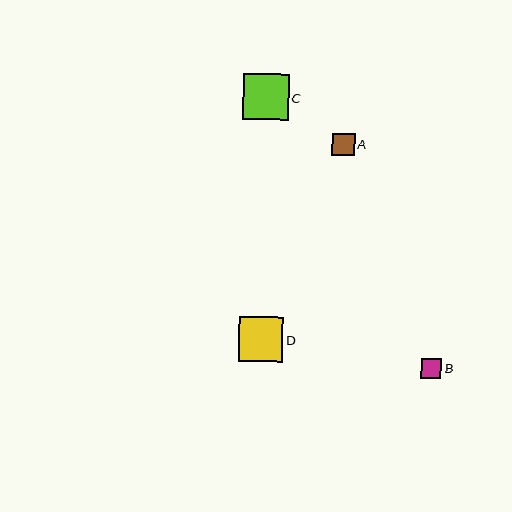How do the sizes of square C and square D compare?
Square C and square D are approximately the same size.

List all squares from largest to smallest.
From largest to smallest: C, D, A, B.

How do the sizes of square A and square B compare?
Square A and square B are approximately the same size.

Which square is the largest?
Square C is the largest with a size of approximately 46 pixels.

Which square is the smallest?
Square B is the smallest with a size of approximately 20 pixels.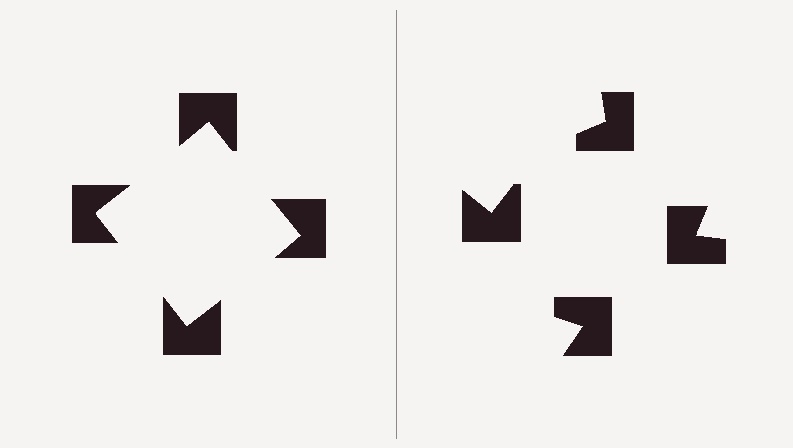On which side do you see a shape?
An illusory square appears on the left side. On the right side the wedge cuts are rotated, so no coherent shape forms.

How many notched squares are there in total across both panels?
8 — 4 on each side.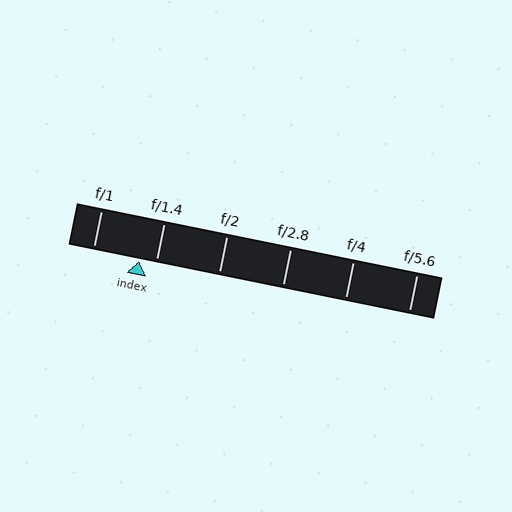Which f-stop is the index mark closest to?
The index mark is closest to f/1.4.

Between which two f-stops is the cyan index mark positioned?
The index mark is between f/1 and f/1.4.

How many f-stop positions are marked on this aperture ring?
There are 6 f-stop positions marked.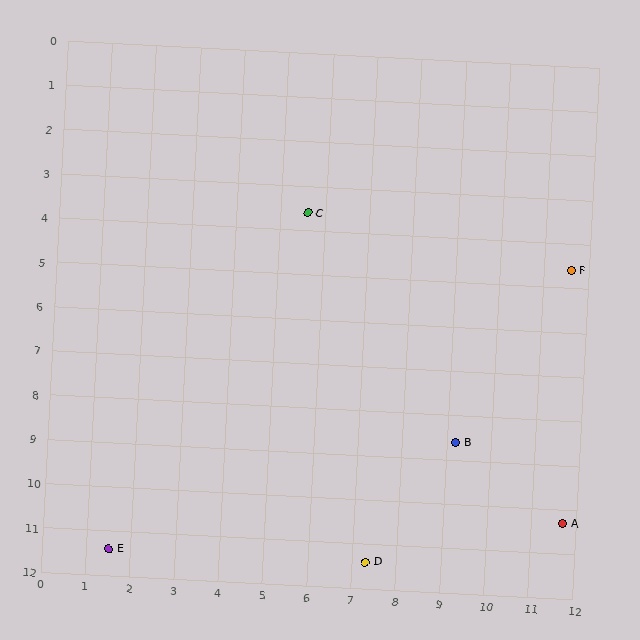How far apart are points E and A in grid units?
Points E and A are about 10.3 grid units apart.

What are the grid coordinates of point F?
Point F is at approximately (11.6, 4.6).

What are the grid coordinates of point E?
Point E is at approximately (1.5, 11.4).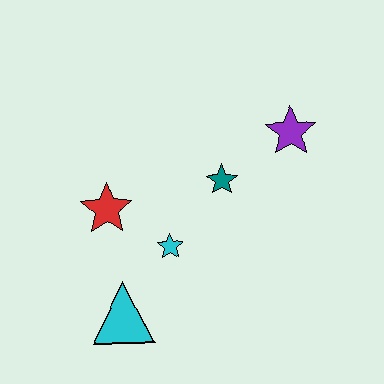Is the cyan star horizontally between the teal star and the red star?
Yes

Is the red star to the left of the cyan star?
Yes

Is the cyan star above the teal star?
No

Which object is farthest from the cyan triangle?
The purple star is farthest from the cyan triangle.